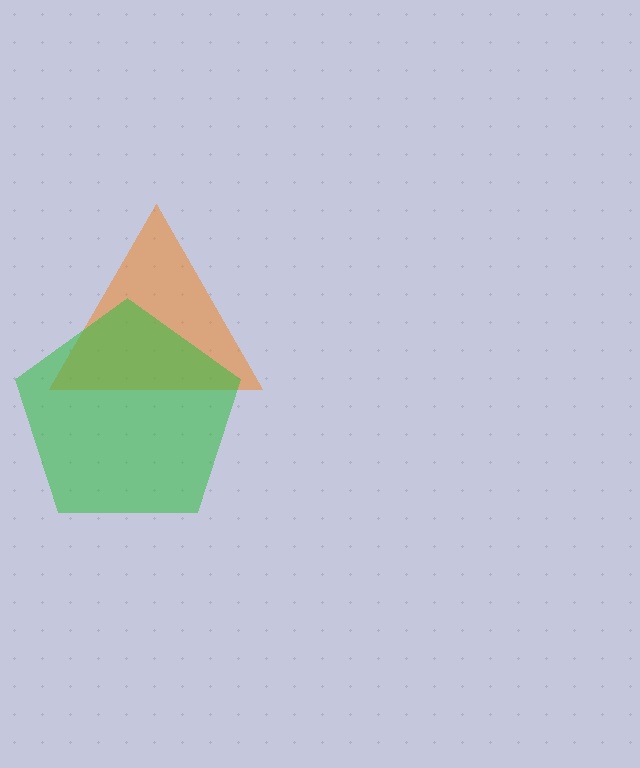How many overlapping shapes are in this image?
There are 2 overlapping shapes in the image.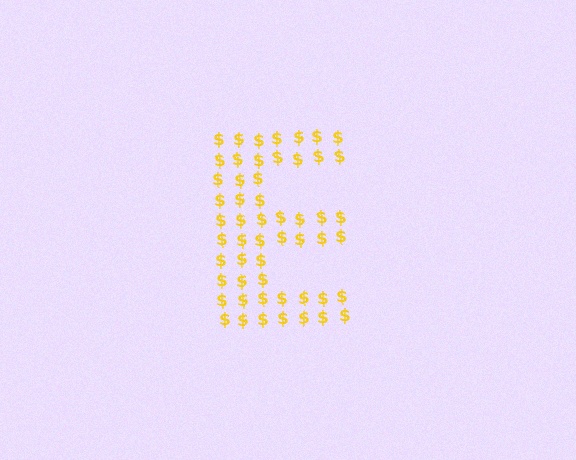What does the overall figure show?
The overall figure shows the letter E.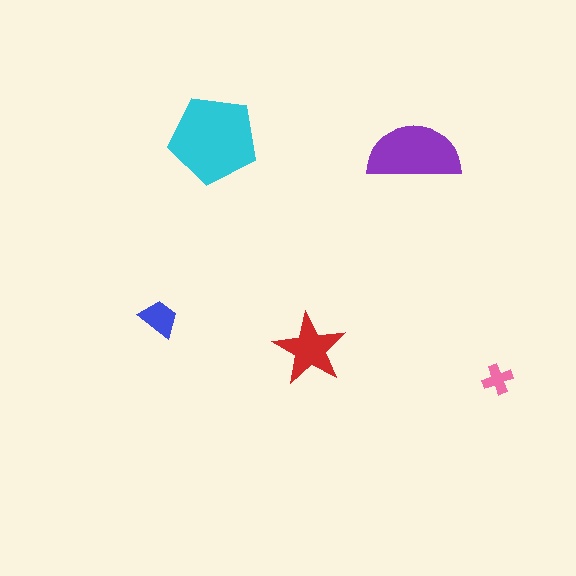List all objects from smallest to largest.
The pink cross, the blue trapezoid, the red star, the purple semicircle, the cyan pentagon.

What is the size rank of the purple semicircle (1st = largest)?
2nd.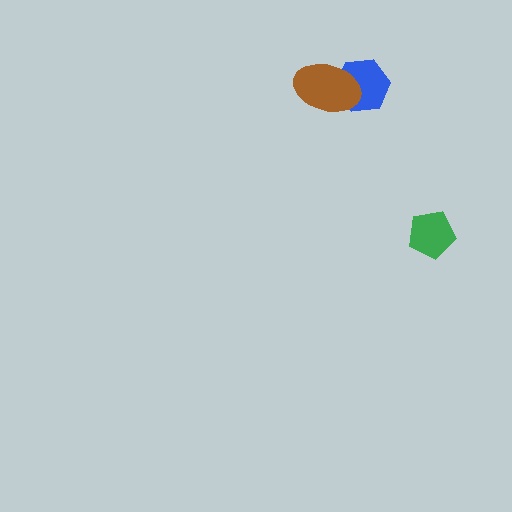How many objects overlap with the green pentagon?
0 objects overlap with the green pentagon.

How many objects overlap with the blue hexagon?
1 object overlaps with the blue hexagon.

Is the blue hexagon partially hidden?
Yes, it is partially covered by another shape.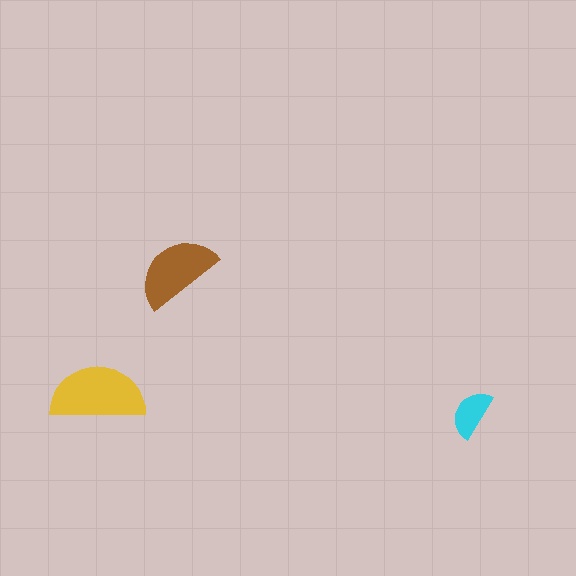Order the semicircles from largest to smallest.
the yellow one, the brown one, the cyan one.